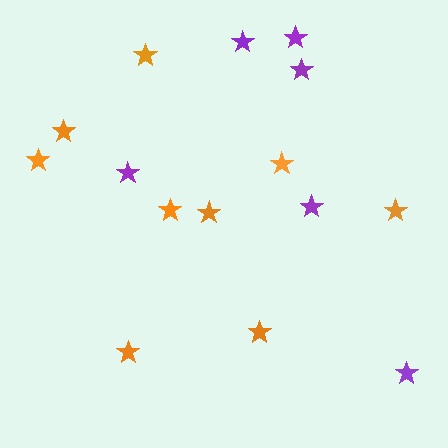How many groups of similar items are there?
There are 2 groups: one group of purple stars (6) and one group of orange stars (9).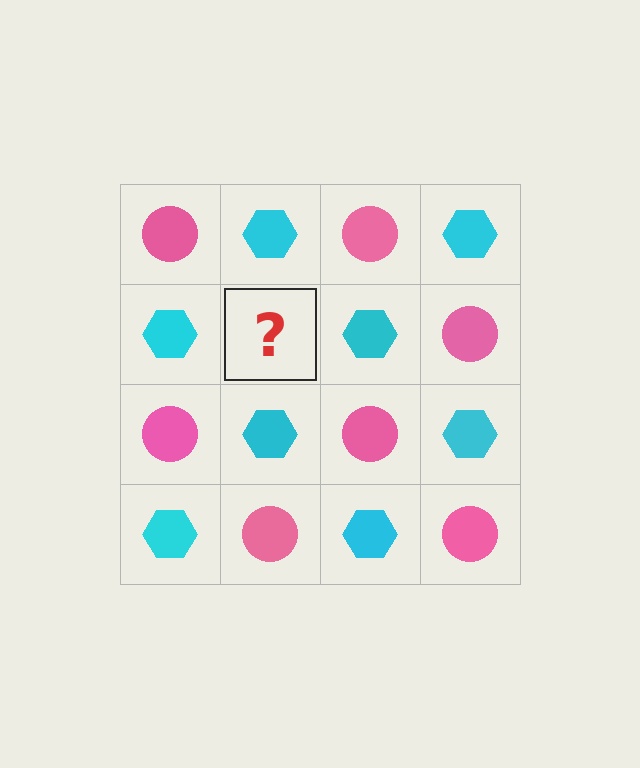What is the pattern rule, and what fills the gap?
The rule is that it alternates pink circle and cyan hexagon in a checkerboard pattern. The gap should be filled with a pink circle.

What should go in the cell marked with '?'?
The missing cell should contain a pink circle.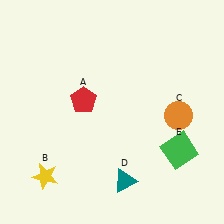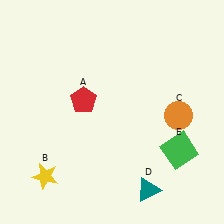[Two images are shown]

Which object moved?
The teal triangle (D) moved right.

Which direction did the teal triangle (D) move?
The teal triangle (D) moved right.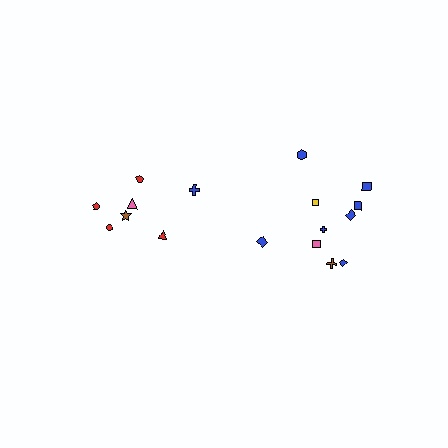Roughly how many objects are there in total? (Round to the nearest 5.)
Roughly 15 objects in total.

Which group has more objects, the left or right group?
The right group.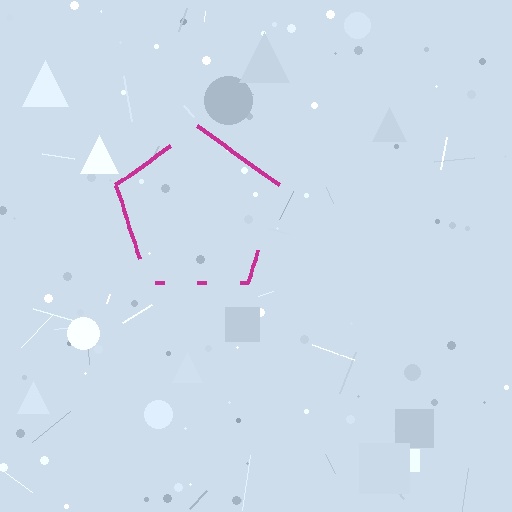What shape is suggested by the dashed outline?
The dashed outline suggests a pentagon.